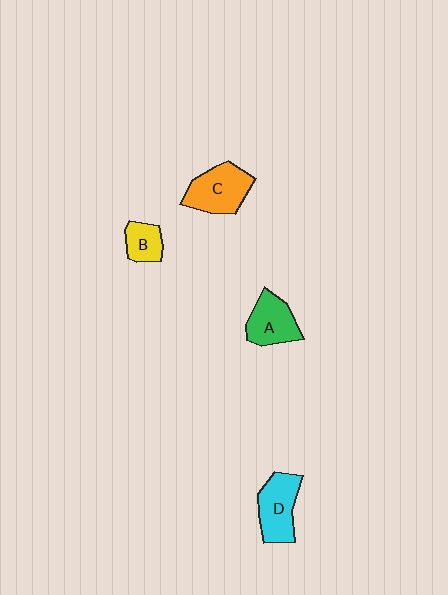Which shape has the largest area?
Shape C (orange).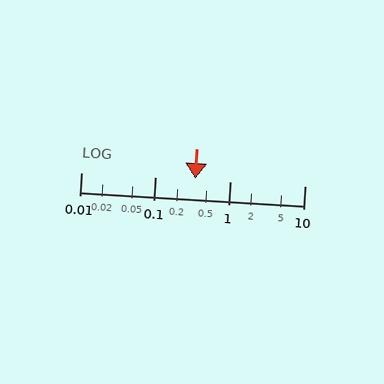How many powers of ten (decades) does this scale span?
The scale spans 3 decades, from 0.01 to 10.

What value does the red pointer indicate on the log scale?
The pointer indicates approximately 0.34.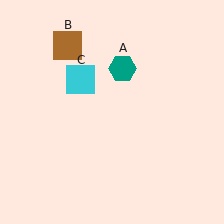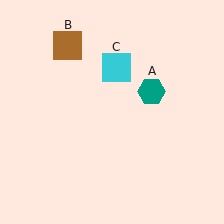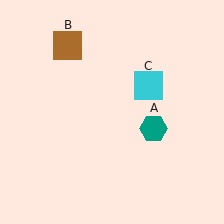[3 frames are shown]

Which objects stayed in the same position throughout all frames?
Brown square (object B) remained stationary.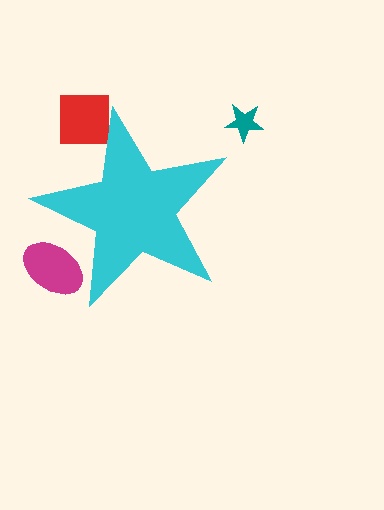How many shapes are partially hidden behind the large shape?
2 shapes are partially hidden.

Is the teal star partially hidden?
No, the teal star is fully visible.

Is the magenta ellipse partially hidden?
Yes, the magenta ellipse is partially hidden behind the cyan star.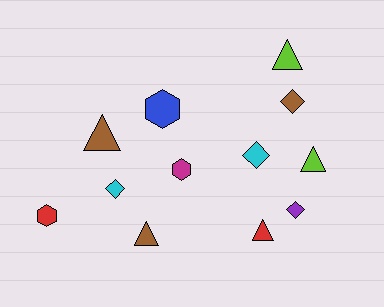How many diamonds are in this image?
There are 4 diamonds.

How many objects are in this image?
There are 12 objects.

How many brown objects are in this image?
There are 3 brown objects.